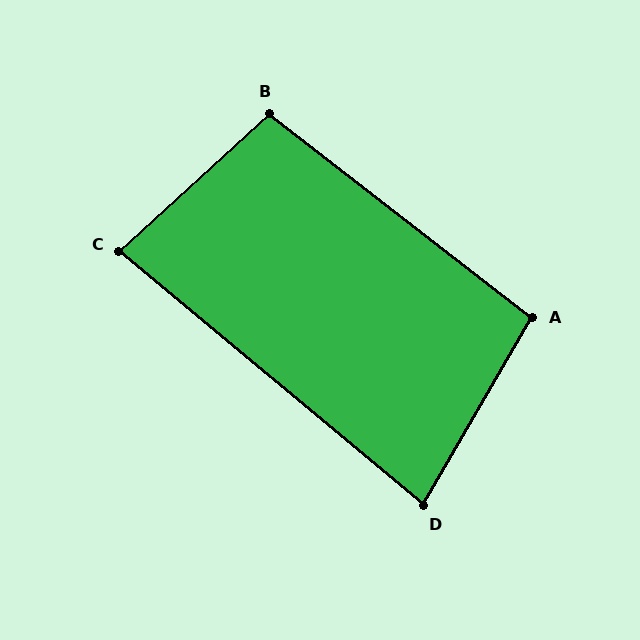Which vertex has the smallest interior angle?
D, at approximately 80 degrees.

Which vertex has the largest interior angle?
B, at approximately 100 degrees.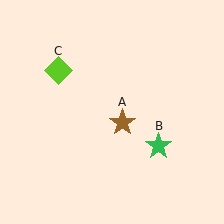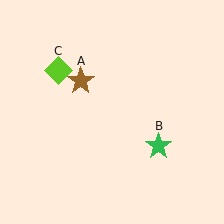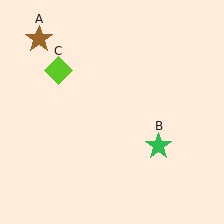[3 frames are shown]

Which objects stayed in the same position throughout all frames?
Green star (object B) and lime diamond (object C) remained stationary.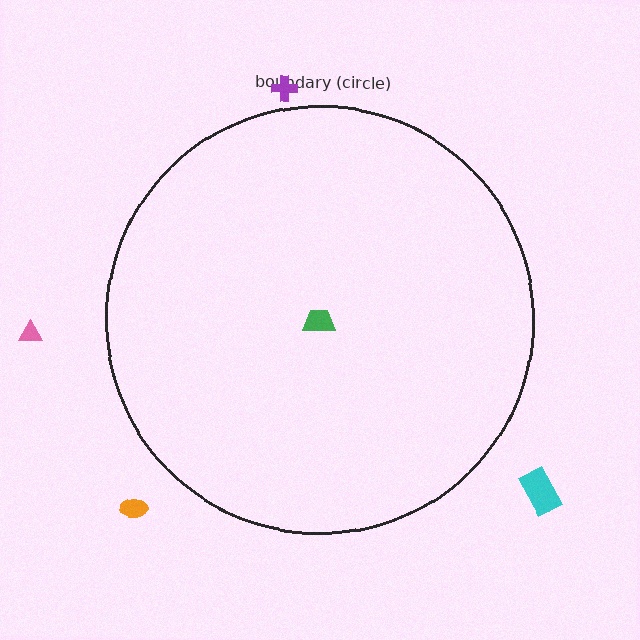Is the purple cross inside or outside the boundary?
Outside.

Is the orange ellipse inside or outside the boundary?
Outside.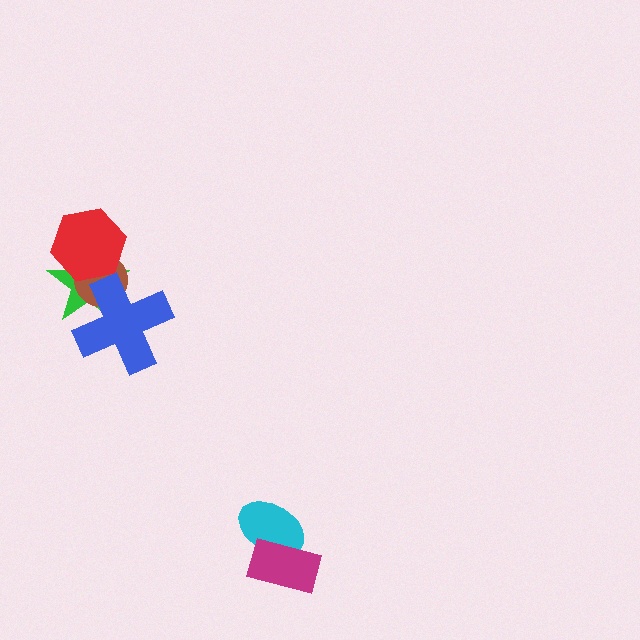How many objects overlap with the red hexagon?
2 objects overlap with the red hexagon.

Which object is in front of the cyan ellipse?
The magenta rectangle is in front of the cyan ellipse.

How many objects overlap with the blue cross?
2 objects overlap with the blue cross.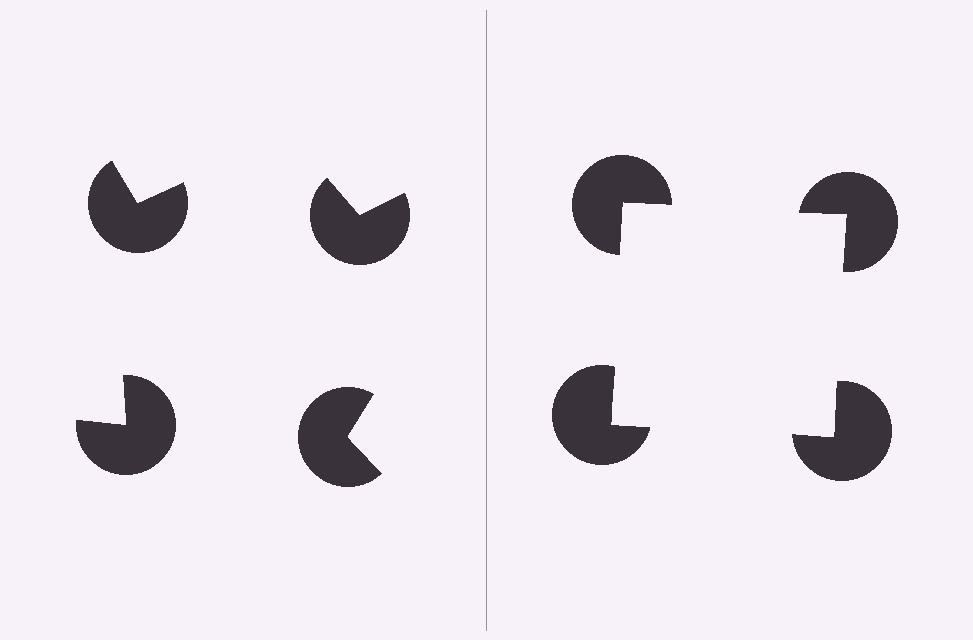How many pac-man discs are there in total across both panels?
8 — 4 on each side.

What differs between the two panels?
The pac-man discs are positioned identically on both sides; only the wedge orientations differ. On the right they align to a square; on the left they are misaligned.